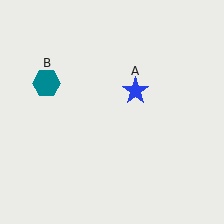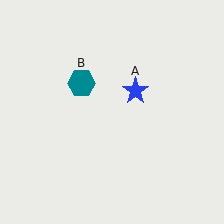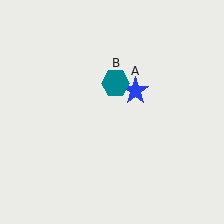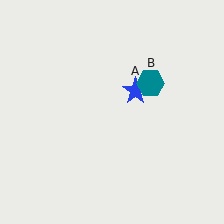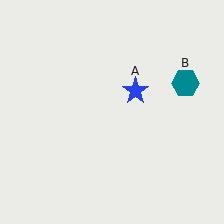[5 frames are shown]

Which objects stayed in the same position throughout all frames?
Blue star (object A) remained stationary.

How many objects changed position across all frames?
1 object changed position: teal hexagon (object B).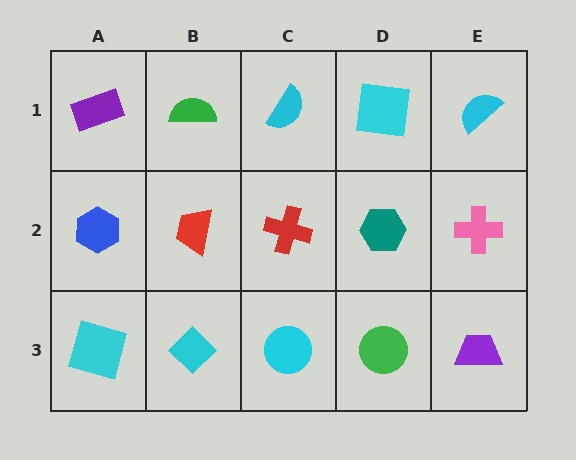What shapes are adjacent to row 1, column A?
A blue hexagon (row 2, column A), a green semicircle (row 1, column B).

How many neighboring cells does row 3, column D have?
3.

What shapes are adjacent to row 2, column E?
A cyan semicircle (row 1, column E), a purple trapezoid (row 3, column E), a teal hexagon (row 2, column D).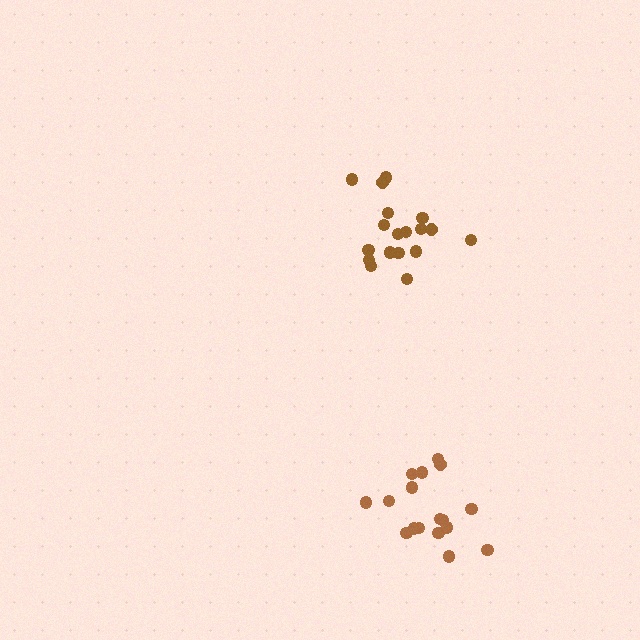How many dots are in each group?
Group 1: 18 dots, Group 2: 17 dots (35 total).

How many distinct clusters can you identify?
There are 2 distinct clusters.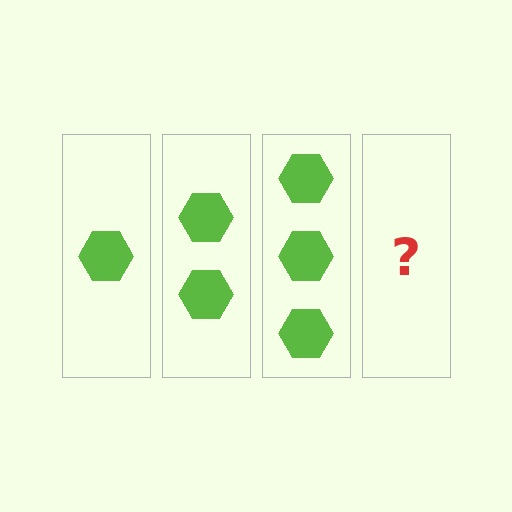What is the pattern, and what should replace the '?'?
The pattern is that each step adds one more hexagon. The '?' should be 4 hexagons.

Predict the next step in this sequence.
The next step is 4 hexagons.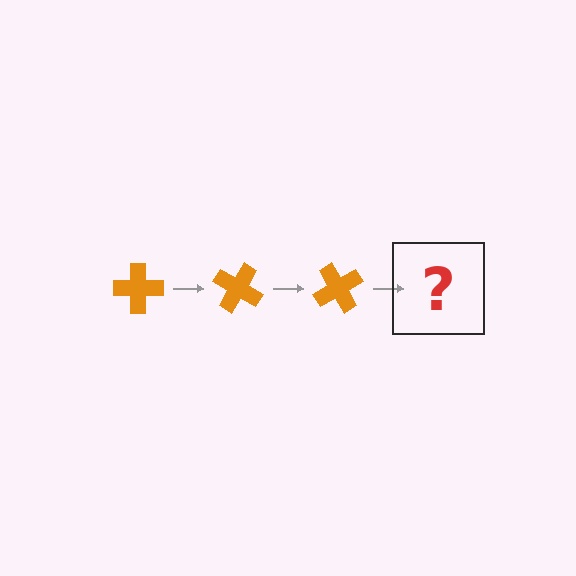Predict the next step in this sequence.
The next step is an orange cross rotated 90 degrees.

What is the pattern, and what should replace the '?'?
The pattern is that the cross rotates 30 degrees each step. The '?' should be an orange cross rotated 90 degrees.